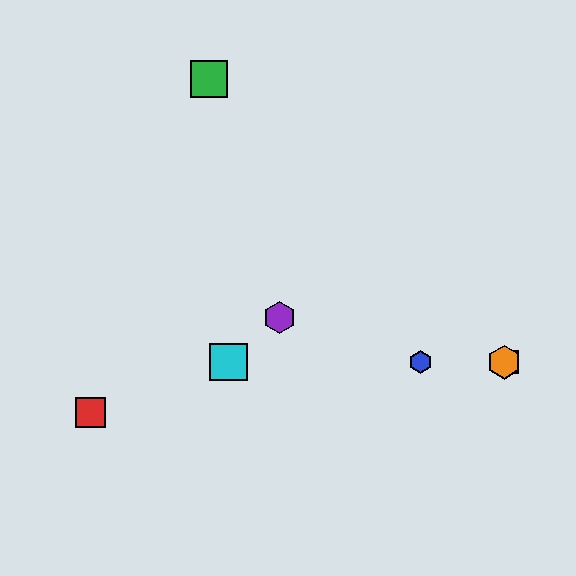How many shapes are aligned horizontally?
4 shapes (the blue hexagon, the yellow square, the orange hexagon, the cyan square) are aligned horizontally.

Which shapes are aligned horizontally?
The blue hexagon, the yellow square, the orange hexagon, the cyan square are aligned horizontally.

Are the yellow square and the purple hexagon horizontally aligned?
No, the yellow square is at y≈362 and the purple hexagon is at y≈317.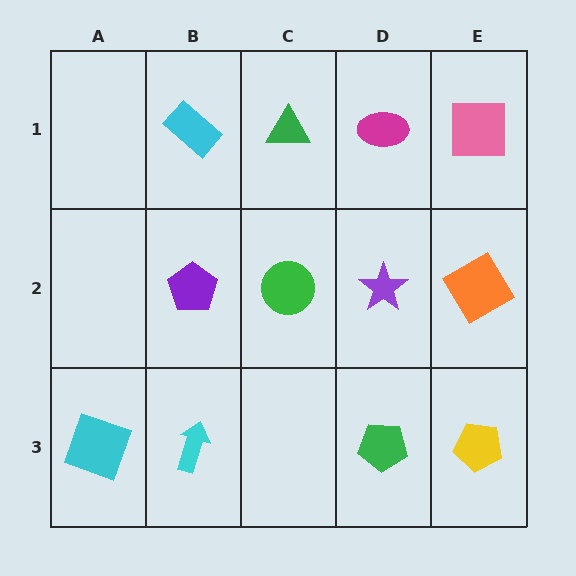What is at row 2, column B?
A purple pentagon.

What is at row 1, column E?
A pink square.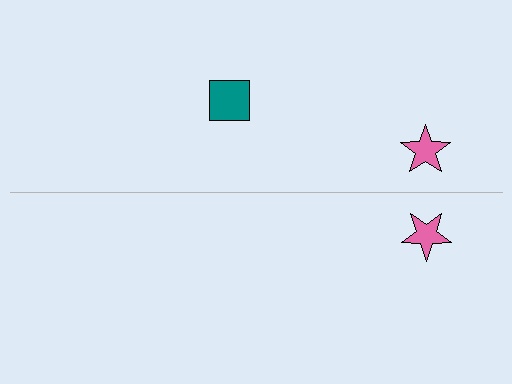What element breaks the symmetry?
A teal square is missing from the bottom side.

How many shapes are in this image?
There are 3 shapes in this image.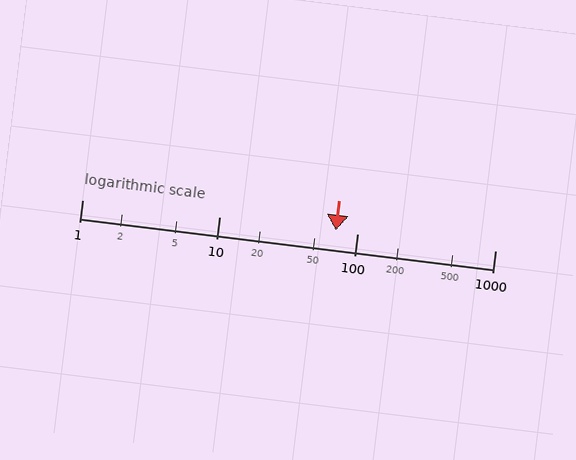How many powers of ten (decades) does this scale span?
The scale spans 3 decades, from 1 to 1000.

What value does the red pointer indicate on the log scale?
The pointer indicates approximately 70.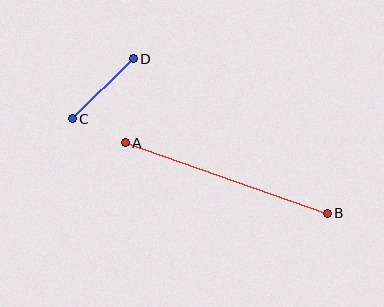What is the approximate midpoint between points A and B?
The midpoint is at approximately (226, 178) pixels.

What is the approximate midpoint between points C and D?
The midpoint is at approximately (103, 89) pixels.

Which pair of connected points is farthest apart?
Points A and B are farthest apart.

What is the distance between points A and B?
The distance is approximately 214 pixels.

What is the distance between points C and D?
The distance is approximately 86 pixels.